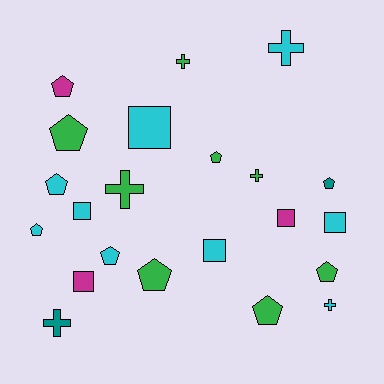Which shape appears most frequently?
Pentagon, with 10 objects.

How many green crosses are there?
There are 3 green crosses.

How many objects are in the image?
There are 22 objects.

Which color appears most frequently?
Cyan, with 9 objects.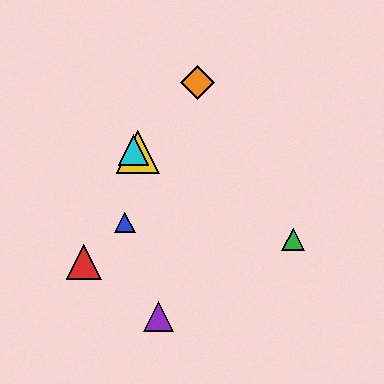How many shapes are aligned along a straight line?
3 shapes (the green triangle, the yellow triangle, the cyan triangle) are aligned along a straight line.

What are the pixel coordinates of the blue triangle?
The blue triangle is at (125, 222).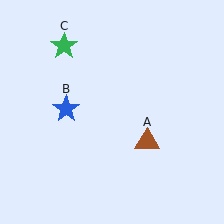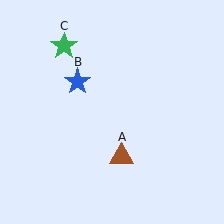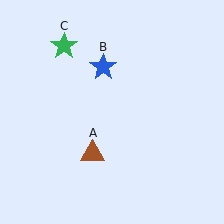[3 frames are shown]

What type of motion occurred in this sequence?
The brown triangle (object A), blue star (object B) rotated clockwise around the center of the scene.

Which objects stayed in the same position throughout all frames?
Green star (object C) remained stationary.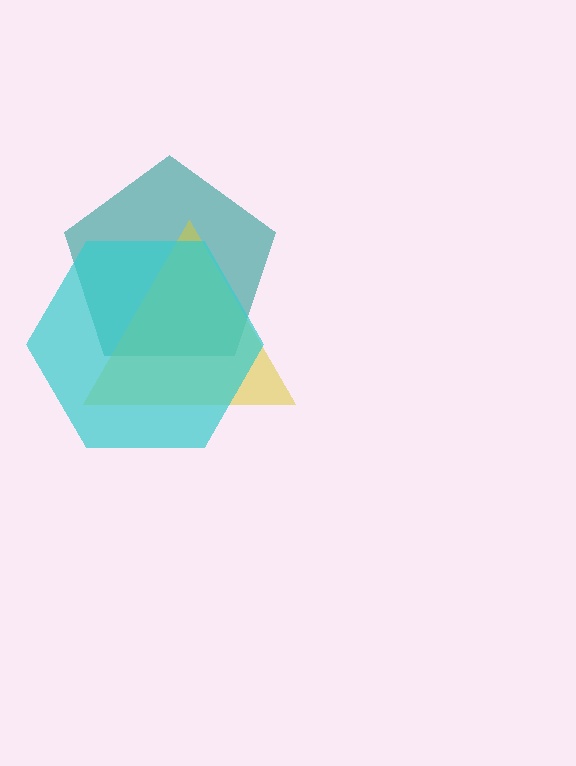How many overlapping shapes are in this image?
There are 3 overlapping shapes in the image.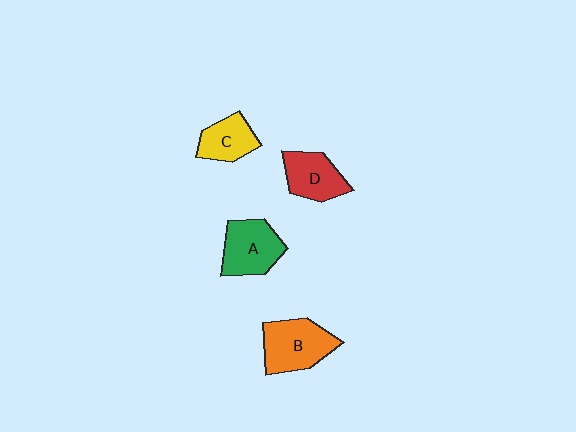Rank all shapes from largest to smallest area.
From largest to smallest: B (orange), A (green), D (red), C (yellow).